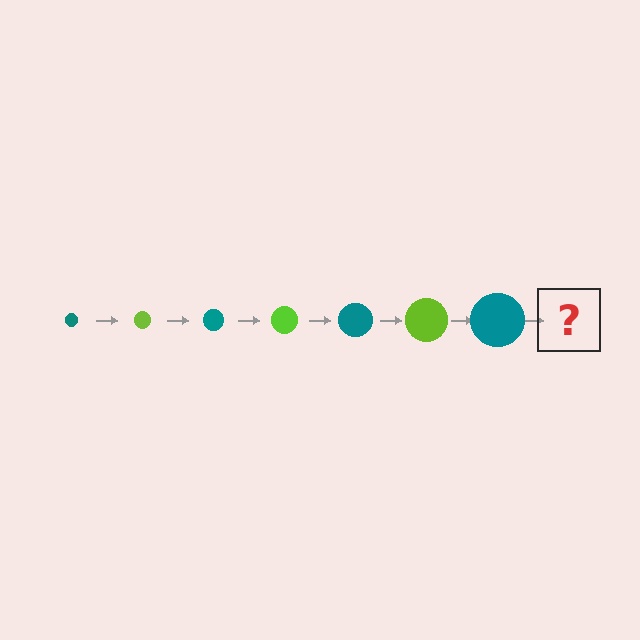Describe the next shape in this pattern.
It should be a lime circle, larger than the previous one.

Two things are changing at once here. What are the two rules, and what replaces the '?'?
The two rules are that the circle grows larger each step and the color cycles through teal and lime. The '?' should be a lime circle, larger than the previous one.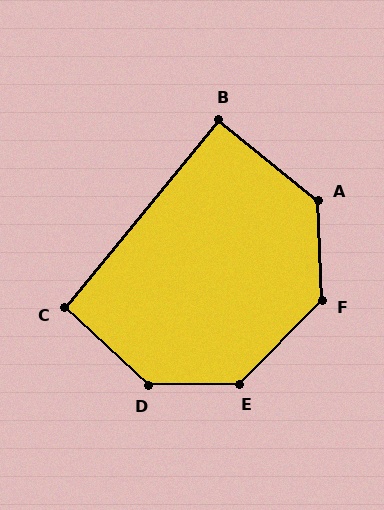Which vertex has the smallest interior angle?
B, at approximately 90 degrees.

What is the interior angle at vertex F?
Approximately 133 degrees (obtuse).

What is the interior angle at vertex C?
Approximately 94 degrees (approximately right).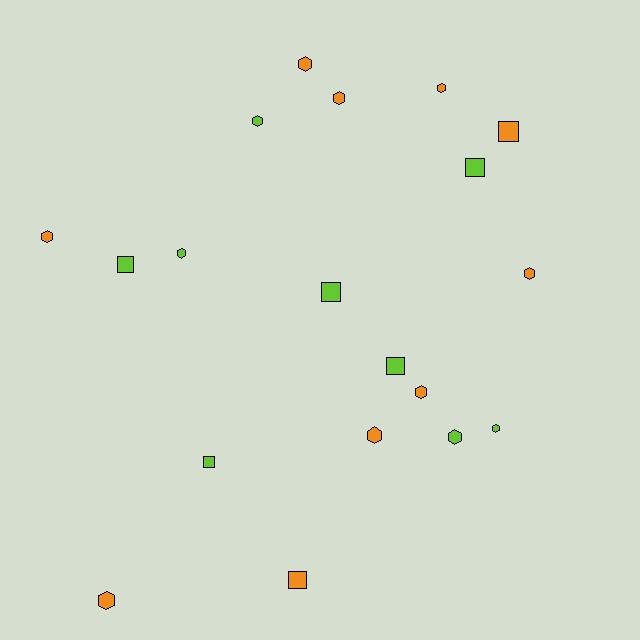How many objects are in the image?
There are 19 objects.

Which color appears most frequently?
Orange, with 10 objects.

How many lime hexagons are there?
There are 4 lime hexagons.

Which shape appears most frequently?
Hexagon, with 12 objects.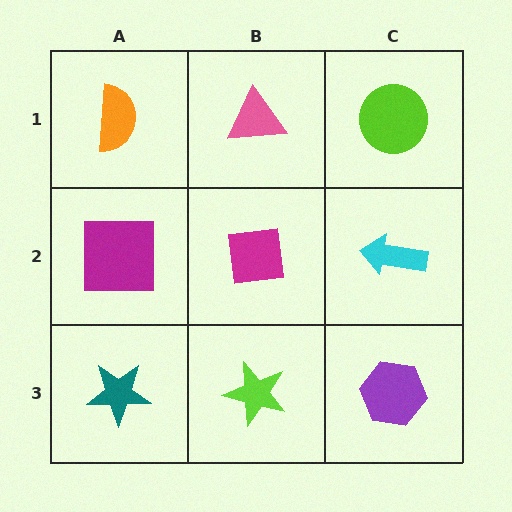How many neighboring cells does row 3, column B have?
3.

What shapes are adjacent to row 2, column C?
A lime circle (row 1, column C), a purple hexagon (row 3, column C), a magenta square (row 2, column B).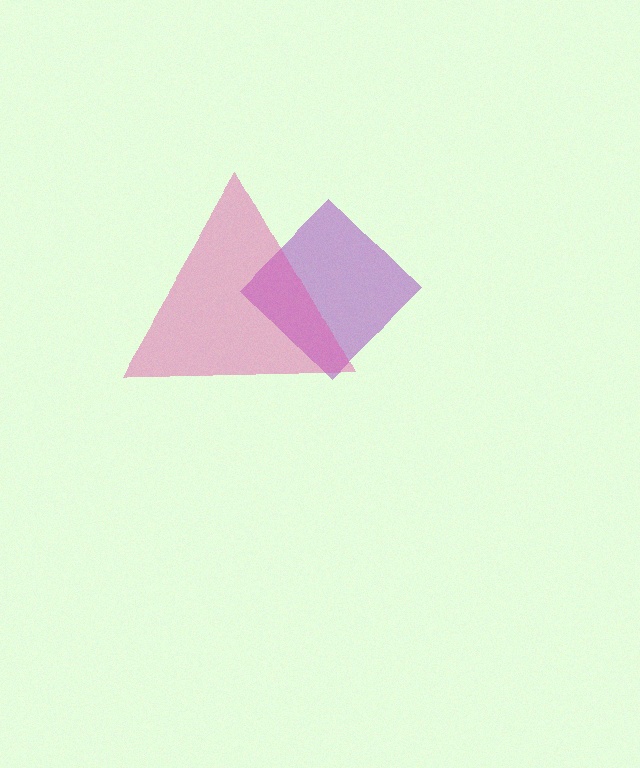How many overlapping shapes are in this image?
There are 2 overlapping shapes in the image.